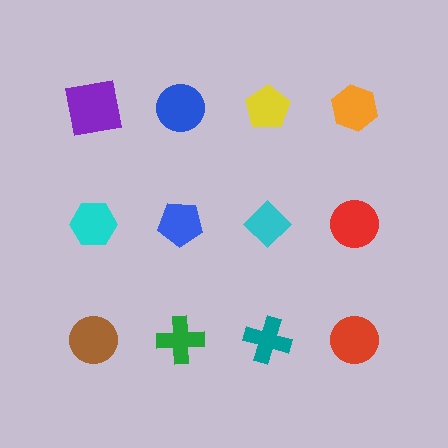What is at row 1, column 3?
A yellow pentagon.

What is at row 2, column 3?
A cyan diamond.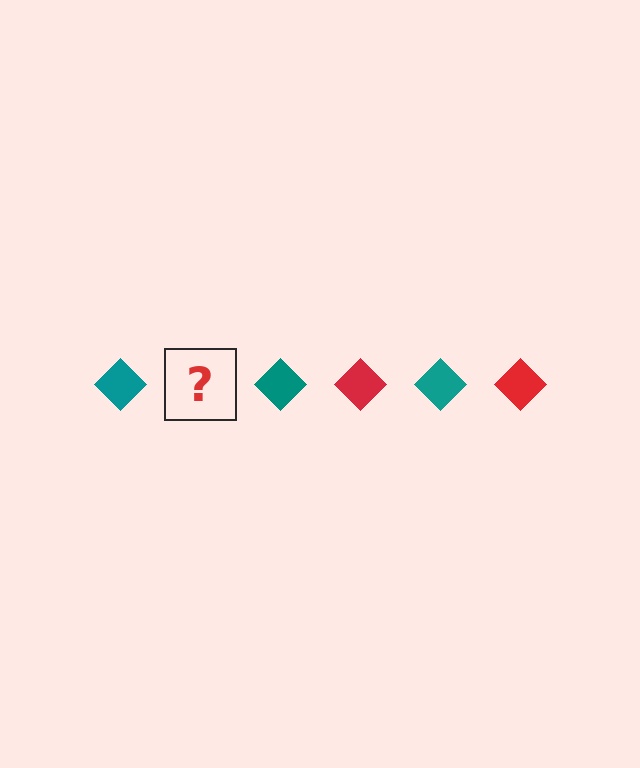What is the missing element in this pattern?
The missing element is a red diamond.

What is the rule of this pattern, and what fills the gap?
The rule is that the pattern cycles through teal, red diamonds. The gap should be filled with a red diamond.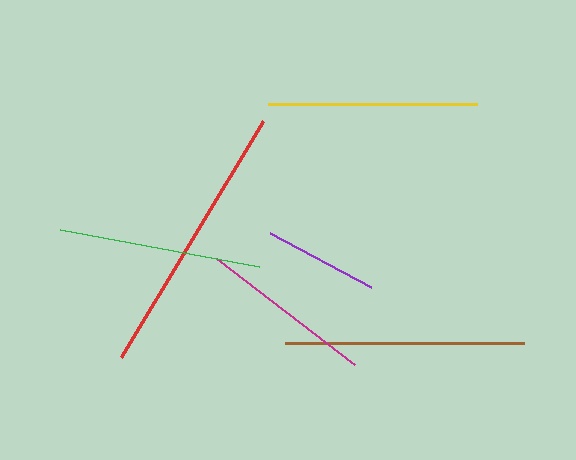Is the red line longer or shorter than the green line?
The red line is longer than the green line.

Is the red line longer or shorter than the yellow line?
The red line is longer than the yellow line.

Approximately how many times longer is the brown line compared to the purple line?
The brown line is approximately 2.1 times the length of the purple line.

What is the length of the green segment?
The green segment is approximately 202 pixels long.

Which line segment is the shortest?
The purple line is the shortest at approximately 114 pixels.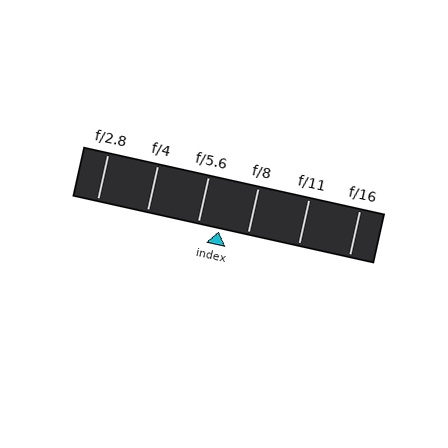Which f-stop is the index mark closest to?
The index mark is closest to f/5.6.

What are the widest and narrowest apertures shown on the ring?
The widest aperture shown is f/2.8 and the narrowest is f/16.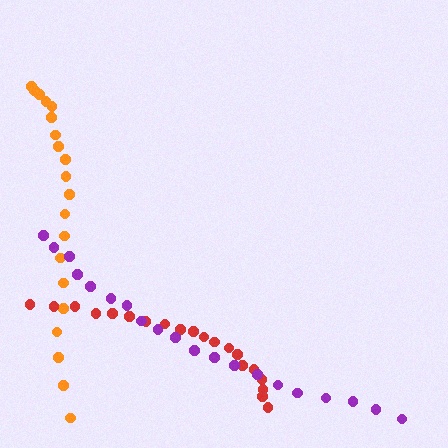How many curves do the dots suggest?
There are 3 distinct paths.